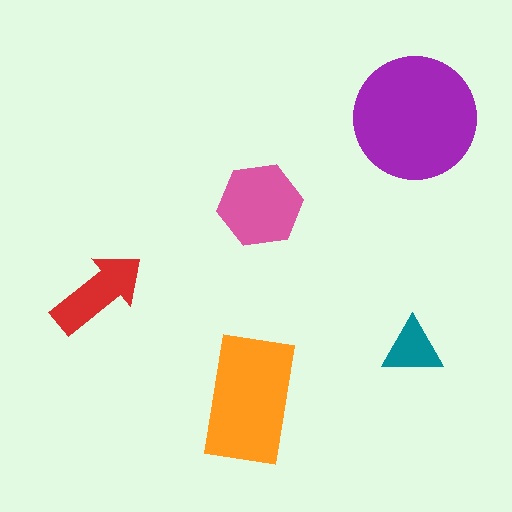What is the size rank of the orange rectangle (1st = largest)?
2nd.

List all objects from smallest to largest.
The teal triangle, the red arrow, the pink hexagon, the orange rectangle, the purple circle.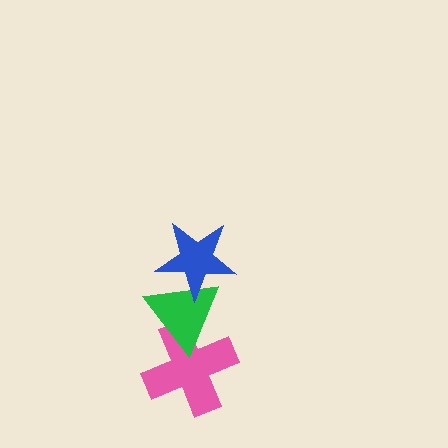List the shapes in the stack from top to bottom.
From top to bottom: the blue star, the green triangle, the pink cross.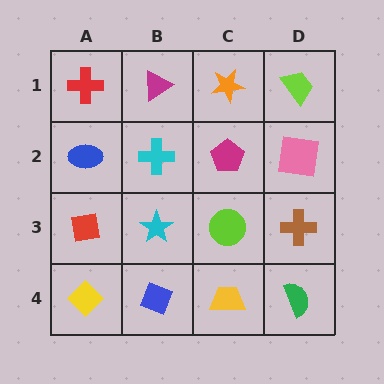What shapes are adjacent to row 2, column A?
A red cross (row 1, column A), a red square (row 3, column A), a cyan cross (row 2, column B).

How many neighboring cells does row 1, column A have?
2.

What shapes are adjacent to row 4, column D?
A brown cross (row 3, column D), a yellow trapezoid (row 4, column C).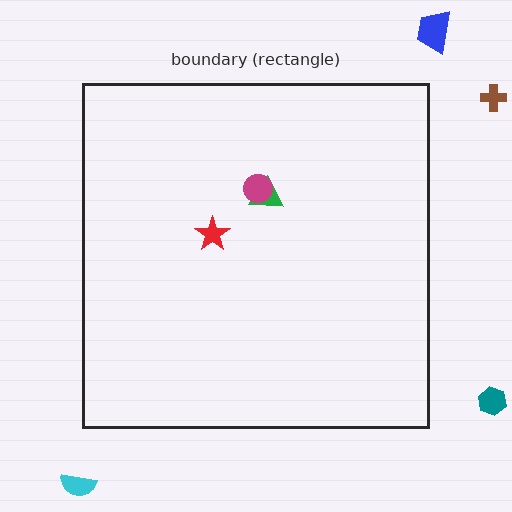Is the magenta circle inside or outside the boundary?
Inside.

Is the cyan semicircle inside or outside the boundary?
Outside.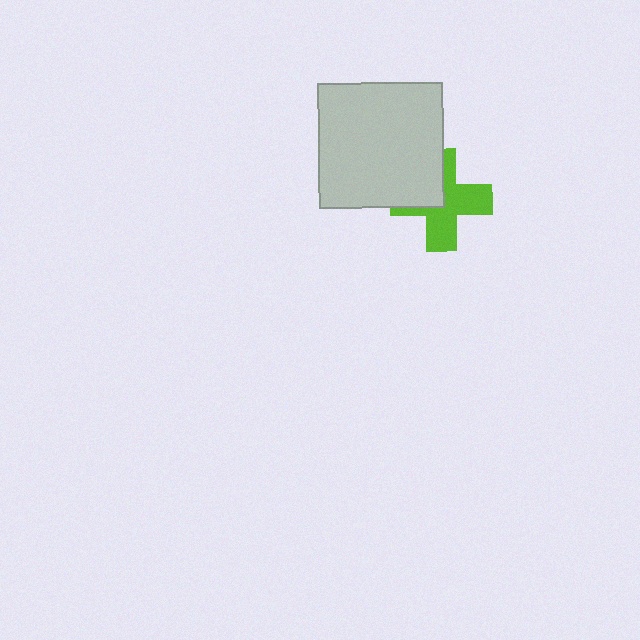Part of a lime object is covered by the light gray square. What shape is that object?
It is a cross.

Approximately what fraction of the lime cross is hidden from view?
Roughly 36% of the lime cross is hidden behind the light gray square.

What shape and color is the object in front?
The object in front is a light gray square.